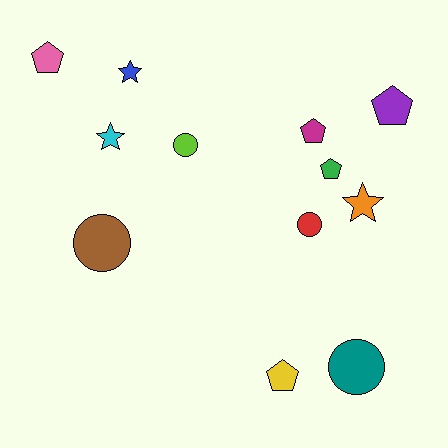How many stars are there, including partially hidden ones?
There are 3 stars.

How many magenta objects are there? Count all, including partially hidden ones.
There is 1 magenta object.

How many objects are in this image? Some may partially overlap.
There are 12 objects.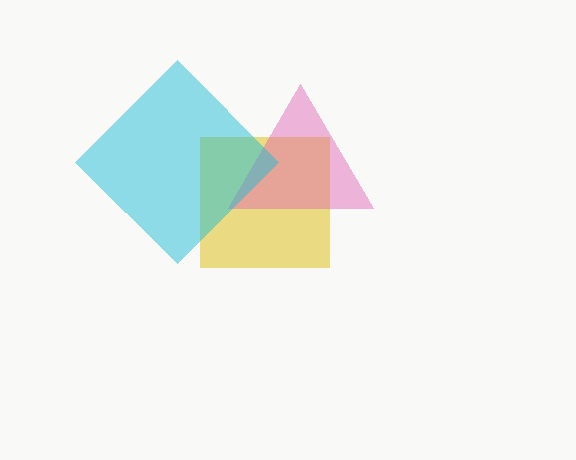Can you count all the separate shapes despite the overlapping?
Yes, there are 3 separate shapes.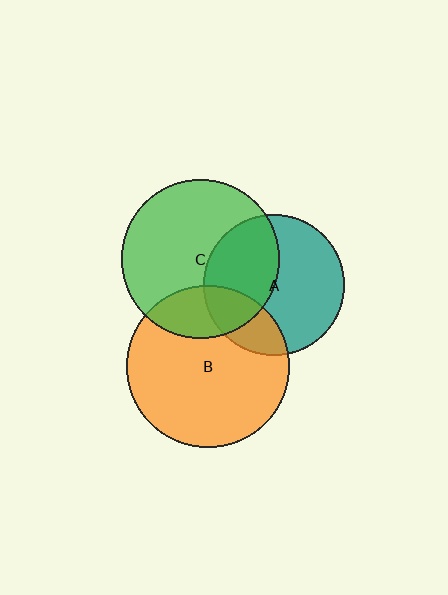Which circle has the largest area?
Circle B (orange).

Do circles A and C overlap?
Yes.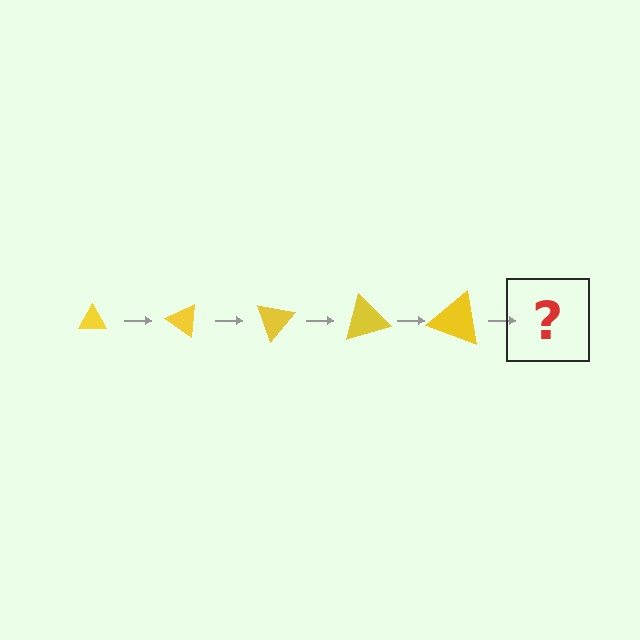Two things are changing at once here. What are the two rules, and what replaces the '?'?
The two rules are that the triangle grows larger each step and it rotates 35 degrees each step. The '?' should be a triangle, larger than the previous one and rotated 175 degrees from the start.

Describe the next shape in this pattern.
It should be a triangle, larger than the previous one and rotated 175 degrees from the start.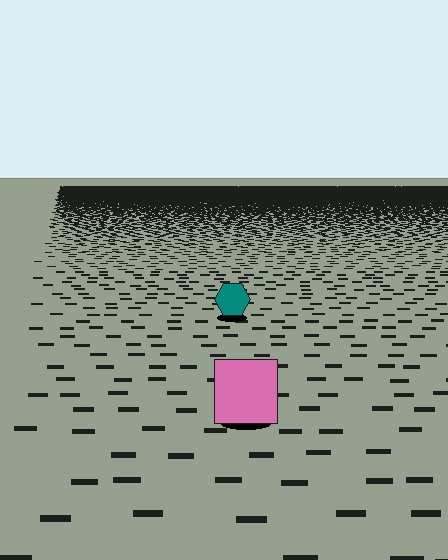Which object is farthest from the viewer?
The teal hexagon is farthest from the viewer. It appears smaller and the ground texture around it is denser.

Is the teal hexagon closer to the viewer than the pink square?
No. The pink square is closer — you can tell from the texture gradient: the ground texture is coarser near it.